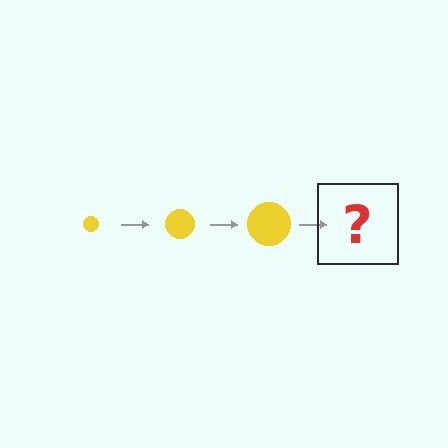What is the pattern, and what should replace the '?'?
The pattern is that the circle gets progressively larger each step. The '?' should be a yellow circle, larger than the previous one.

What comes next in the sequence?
The next element should be a yellow circle, larger than the previous one.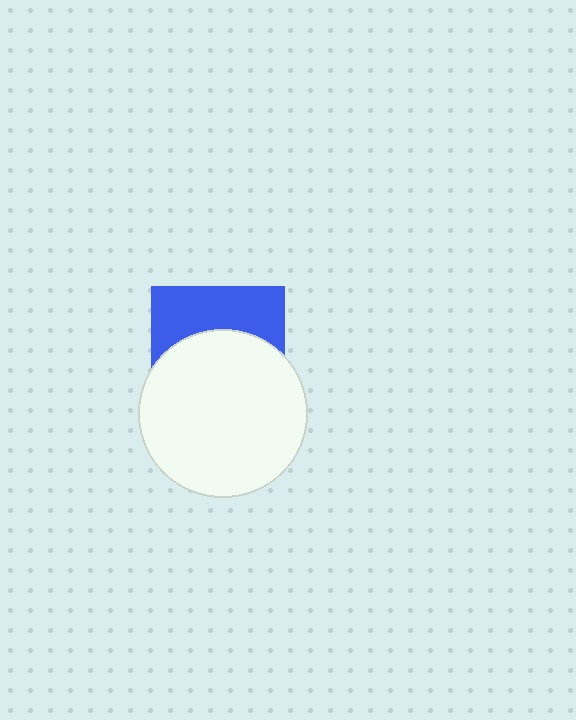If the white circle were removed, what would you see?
You would see the complete blue square.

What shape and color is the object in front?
The object in front is a white circle.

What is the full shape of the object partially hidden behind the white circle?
The partially hidden object is a blue square.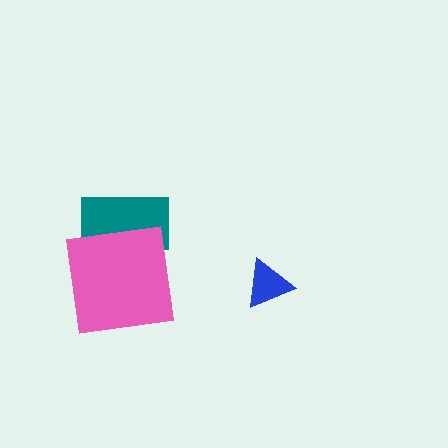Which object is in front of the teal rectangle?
The pink square is in front of the teal rectangle.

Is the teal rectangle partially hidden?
Yes, it is partially covered by another shape.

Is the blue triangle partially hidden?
No, no other shape covers it.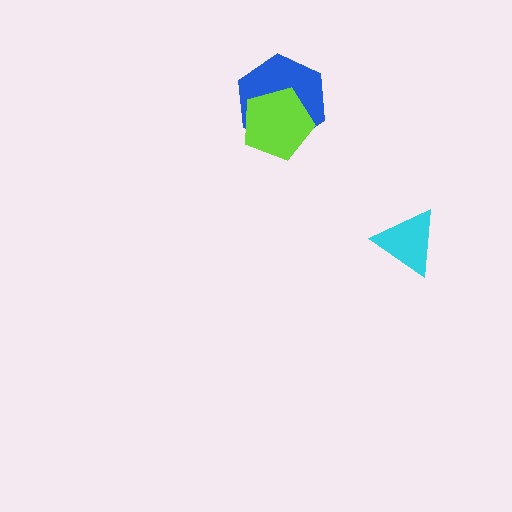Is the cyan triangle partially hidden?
No, no other shape covers it.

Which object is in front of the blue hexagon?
The lime pentagon is in front of the blue hexagon.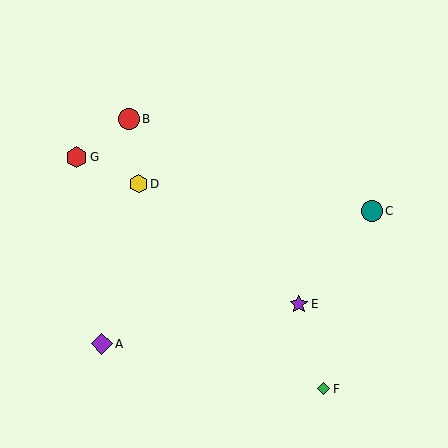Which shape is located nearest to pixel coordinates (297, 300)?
The purple star (labeled E) at (299, 304) is nearest to that location.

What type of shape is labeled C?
Shape C is a teal circle.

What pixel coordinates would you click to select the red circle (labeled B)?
Click at (129, 119) to select the red circle B.